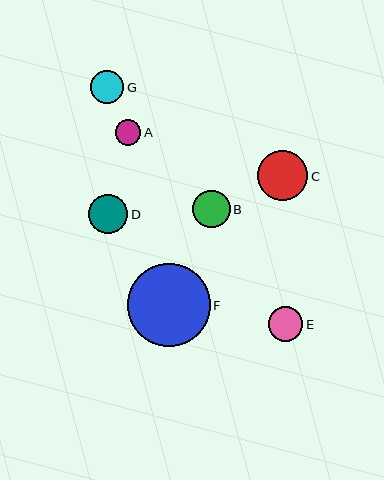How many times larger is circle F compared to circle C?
Circle F is approximately 1.6 times the size of circle C.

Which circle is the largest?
Circle F is the largest with a size of approximately 82 pixels.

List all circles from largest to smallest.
From largest to smallest: F, C, D, B, E, G, A.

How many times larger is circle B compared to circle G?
Circle B is approximately 1.1 times the size of circle G.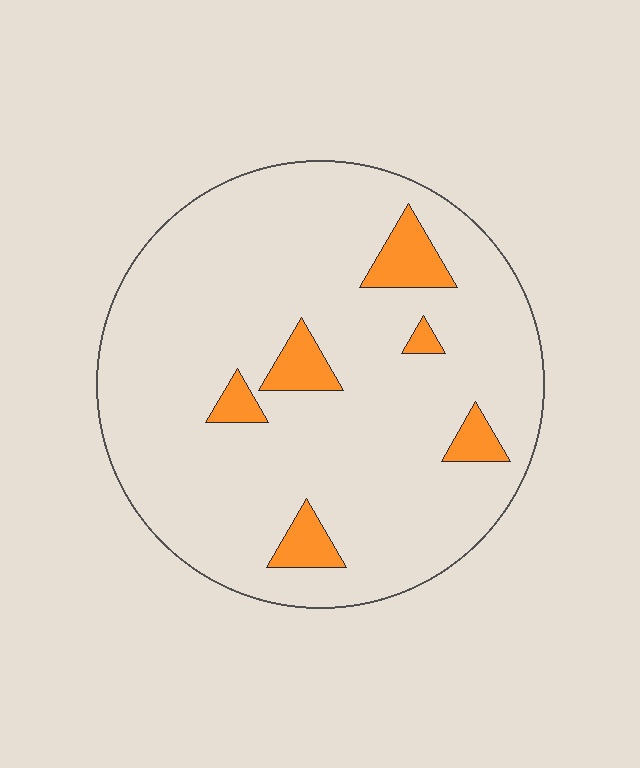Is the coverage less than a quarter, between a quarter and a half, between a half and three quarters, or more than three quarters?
Less than a quarter.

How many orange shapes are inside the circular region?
6.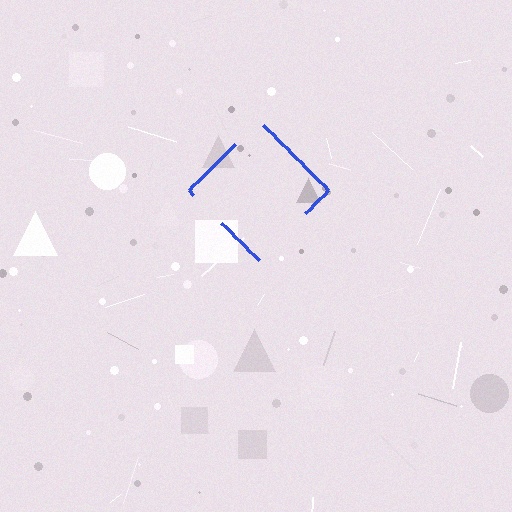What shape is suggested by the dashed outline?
The dashed outline suggests a diamond.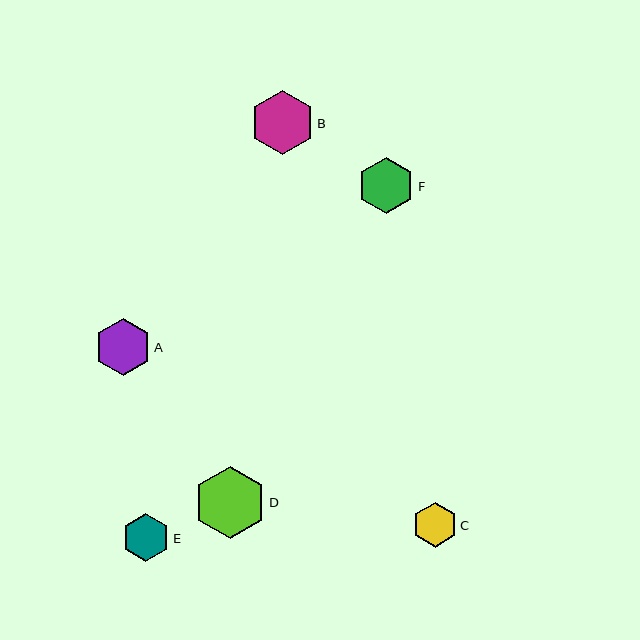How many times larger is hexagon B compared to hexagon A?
Hexagon B is approximately 1.1 times the size of hexagon A.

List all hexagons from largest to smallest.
From largest to smallest: D, B, A, F, E, C.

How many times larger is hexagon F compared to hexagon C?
Hexagon F is approximately 1.3 times the size of hexagon C.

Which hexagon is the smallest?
Hexagon C is the smallest with a size of approximately 45 pixels.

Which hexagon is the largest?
Hexagon D is the largest with a size of approximately 72 pixels.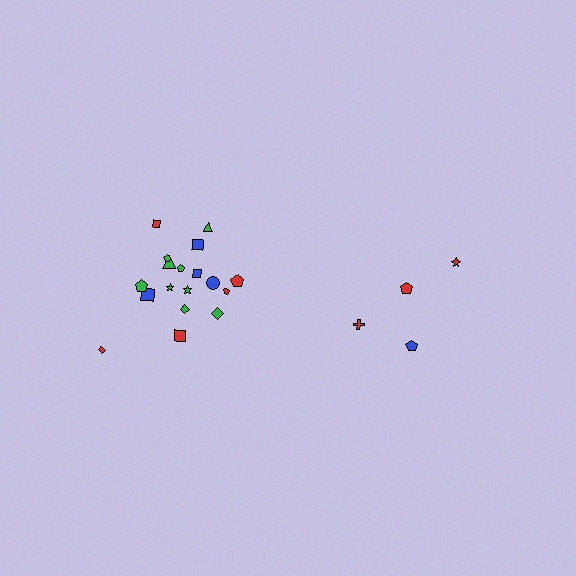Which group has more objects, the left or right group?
The left group.